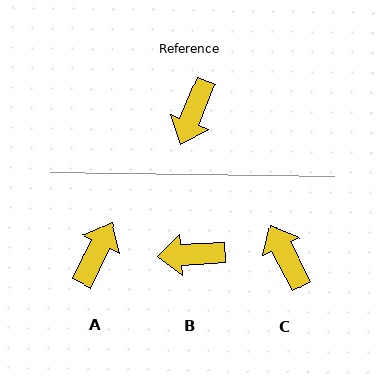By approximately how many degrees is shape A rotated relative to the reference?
Approximately 175 degrees counter-clockwise.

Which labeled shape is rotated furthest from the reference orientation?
A, about 175 degrees away.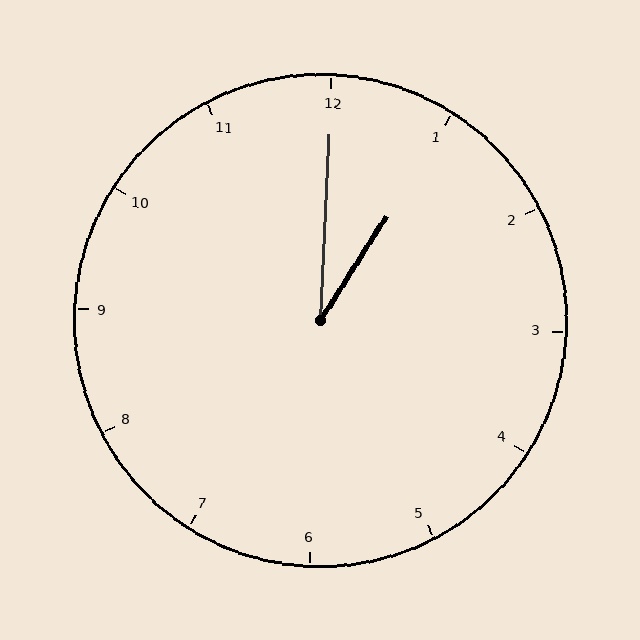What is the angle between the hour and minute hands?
Approximately 30 degrees.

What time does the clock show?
1:00.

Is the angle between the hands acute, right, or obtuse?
It is acute.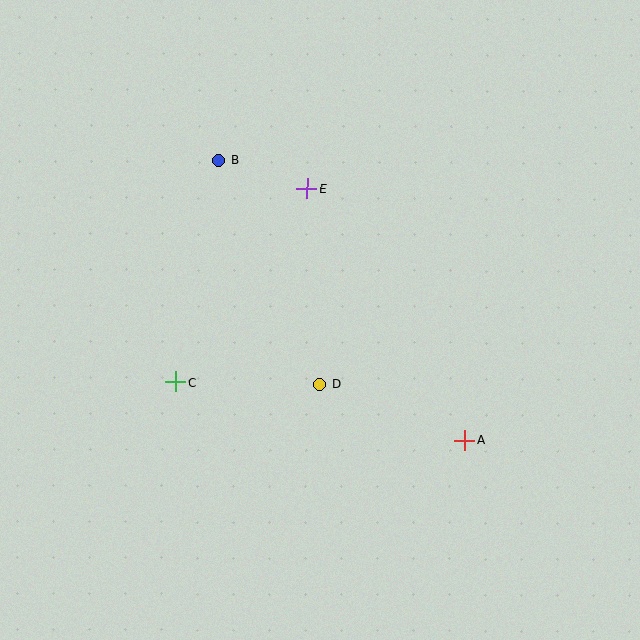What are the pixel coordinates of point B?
Point B is at (219, 160).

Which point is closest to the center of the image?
Point D at (319, 384) is closest to the center.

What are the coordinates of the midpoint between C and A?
The midpoint between C and A is at (320, 411).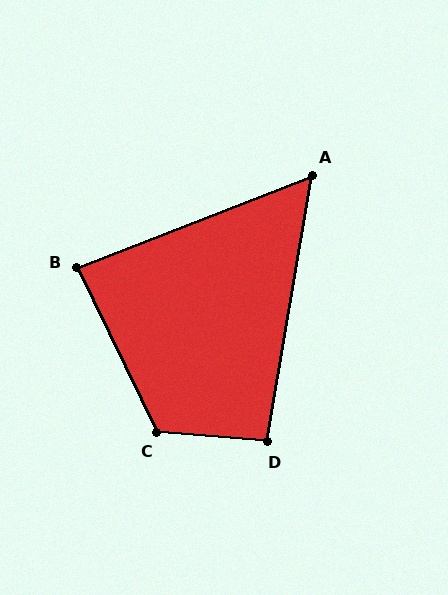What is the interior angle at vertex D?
Approximately 95 degrees (approximately right).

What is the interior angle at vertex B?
Approximately 85 degrees (approximately right).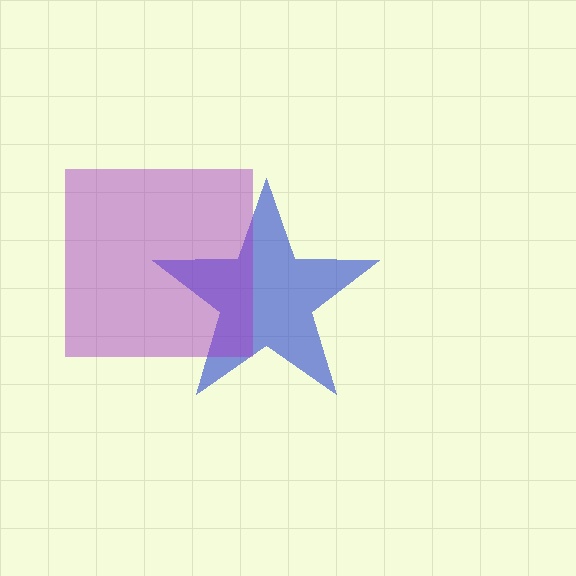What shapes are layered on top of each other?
The layered shapes are: a blue star, a purple square.